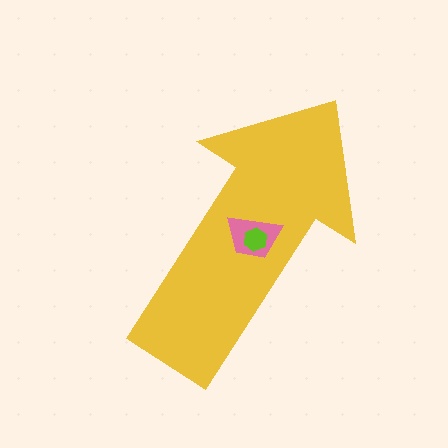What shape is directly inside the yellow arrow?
The pink trapezoid.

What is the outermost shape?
The yellow arrow.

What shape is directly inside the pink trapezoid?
The lime hexagon.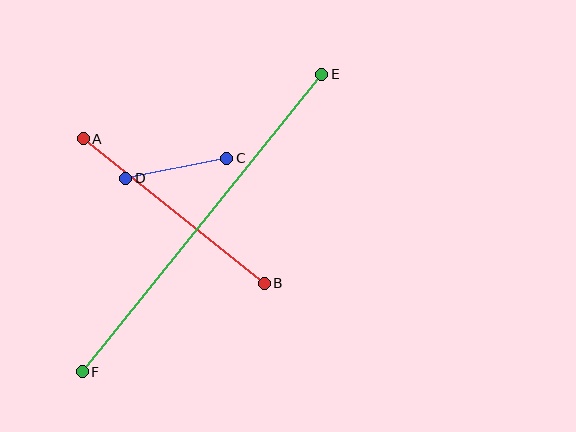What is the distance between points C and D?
The distance is approximately 103 pixels.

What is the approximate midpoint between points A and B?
The midpoint is at approximately (174, 211) pixels.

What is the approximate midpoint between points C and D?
The midpoint is at approximately (176, 168) pixels.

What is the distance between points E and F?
The distance is approximately 382 pixels.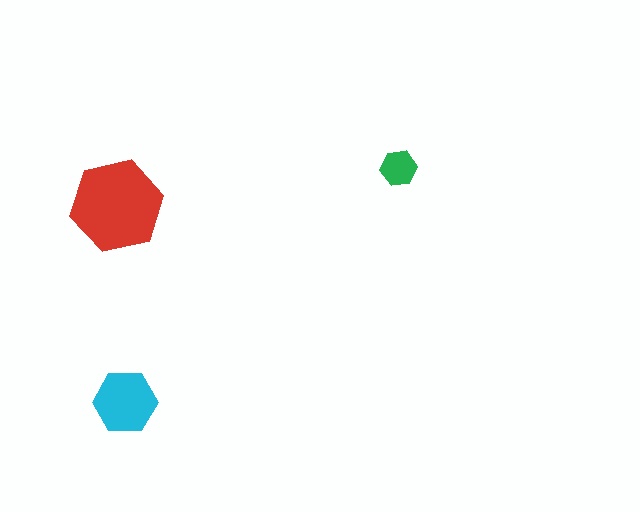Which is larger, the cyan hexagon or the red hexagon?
The red one.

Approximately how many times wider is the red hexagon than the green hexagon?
About 2.5 times wider.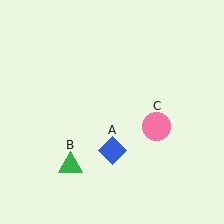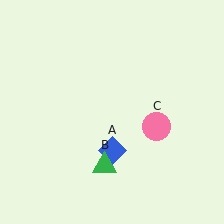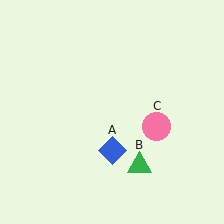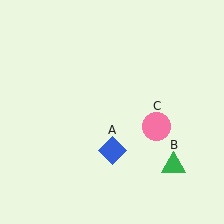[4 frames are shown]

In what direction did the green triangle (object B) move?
The green triangle (object B) moved right.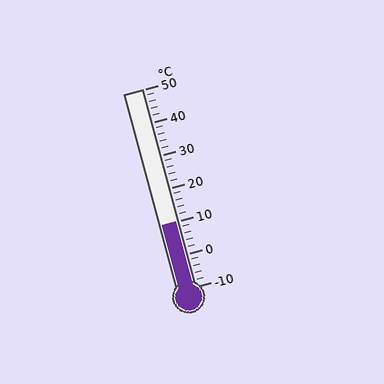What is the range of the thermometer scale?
The thermometer scale ranges from -10°C to 50°C.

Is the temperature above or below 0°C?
The temperature is above 0°C.